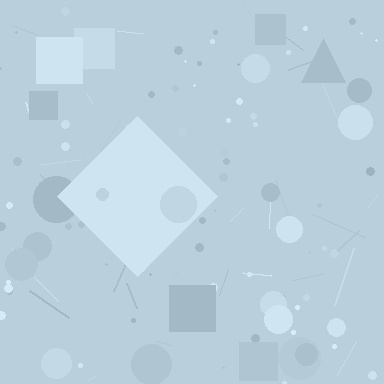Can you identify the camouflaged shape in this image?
The camouflaged shape is a diamond.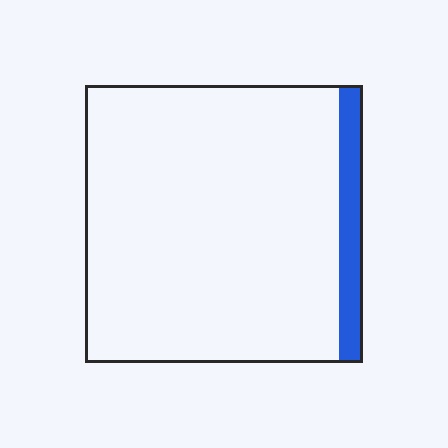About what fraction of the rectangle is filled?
About one tenth (1/10).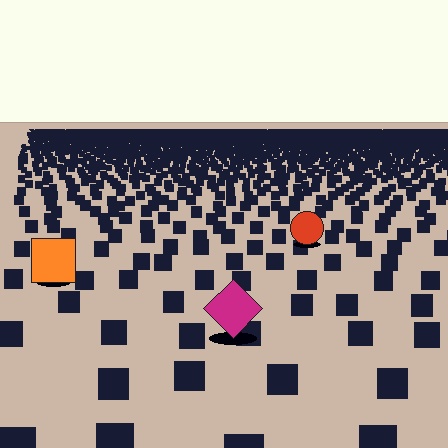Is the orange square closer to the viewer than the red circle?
Yes. The orange square is closer — you can tell from the texture gradient: the ground texture is coarser near it.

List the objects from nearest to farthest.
From nearest to farthest: the magenta diamond, the orange square, the red circle.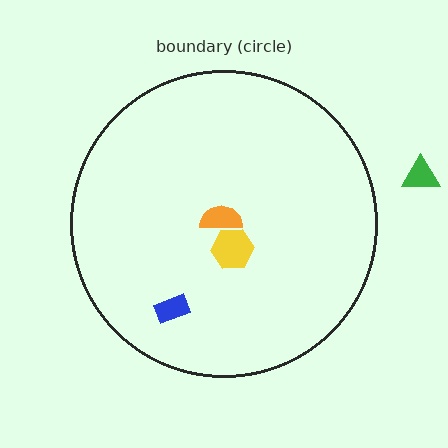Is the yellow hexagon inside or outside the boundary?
Inside.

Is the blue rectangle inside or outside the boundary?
Inside.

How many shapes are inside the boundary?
3 inside, 1 outside.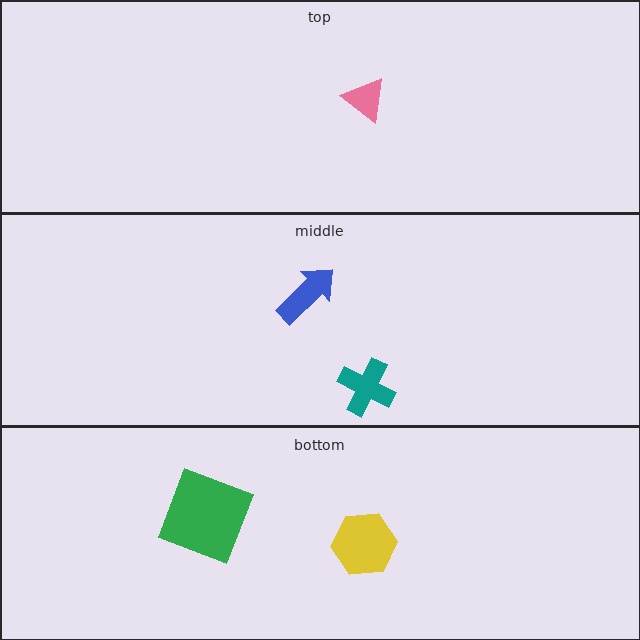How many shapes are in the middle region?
2.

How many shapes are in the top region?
1.